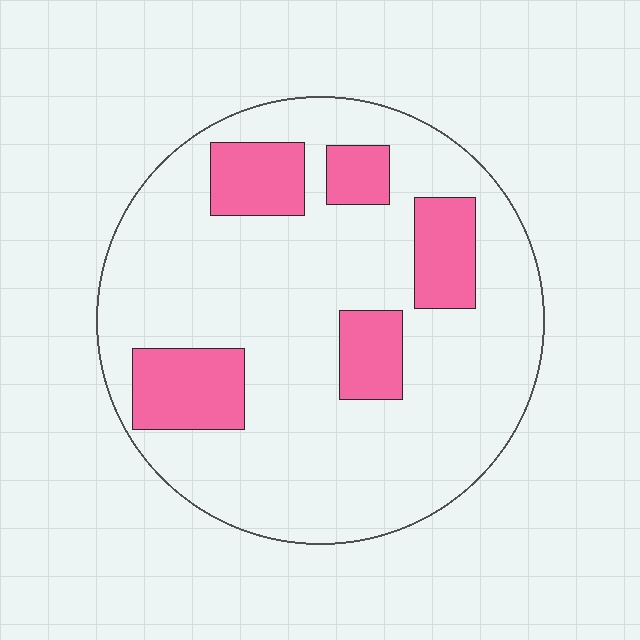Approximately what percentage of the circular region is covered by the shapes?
Approximately 20%.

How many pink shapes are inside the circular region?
5.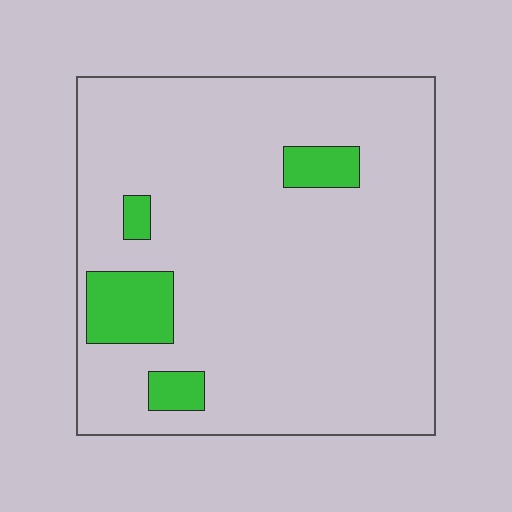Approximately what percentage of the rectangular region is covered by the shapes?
Approximately 10%.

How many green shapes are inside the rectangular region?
4.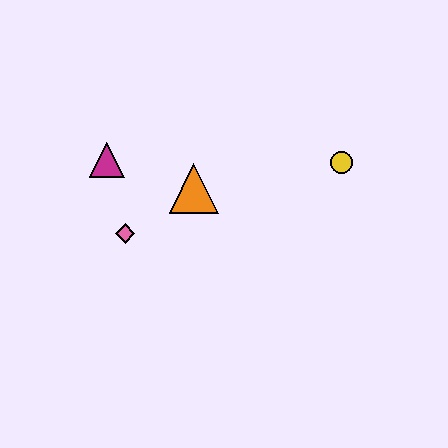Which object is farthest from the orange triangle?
The yellow circle is farthest from the orange triangle.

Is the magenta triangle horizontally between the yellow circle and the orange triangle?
No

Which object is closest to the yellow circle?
The orange triangle is closest to the yellow circle.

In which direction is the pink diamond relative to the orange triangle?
The pink diamond is to the left of the orange triangle.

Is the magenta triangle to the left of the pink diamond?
Yes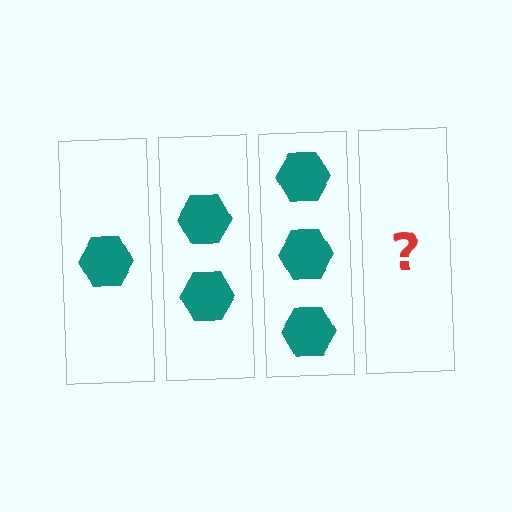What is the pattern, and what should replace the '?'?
The pattern is that each step adds one more hexagon. The '?' should be 4 hexagons.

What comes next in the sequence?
The next element should be 4 hexagons.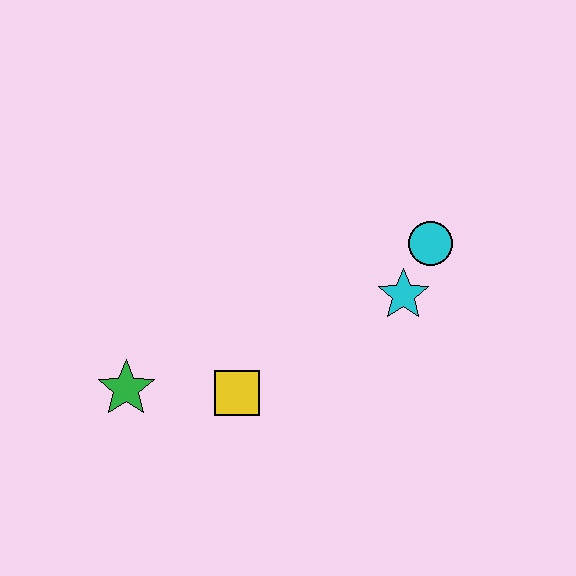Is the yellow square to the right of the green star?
Yes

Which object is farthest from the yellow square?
The cyan circle is farthest from the yellow square.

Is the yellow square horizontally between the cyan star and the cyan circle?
No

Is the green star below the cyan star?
Yes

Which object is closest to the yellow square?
The green star is closest to the yellow square.